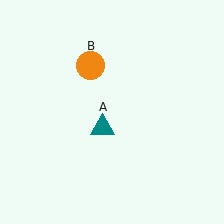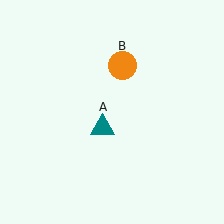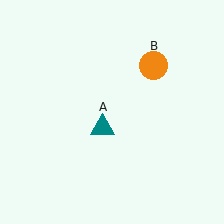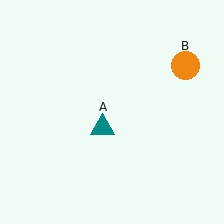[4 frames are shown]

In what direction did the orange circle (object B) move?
The orange circle (object B) moved right.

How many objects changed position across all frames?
1 object changed position: orange circle (object B).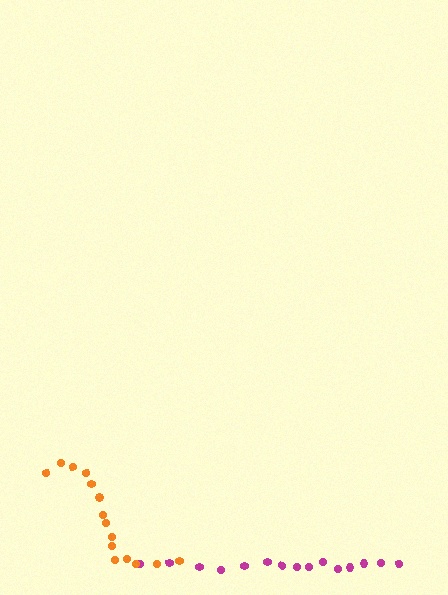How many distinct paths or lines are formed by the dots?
There are 2 distinct paths.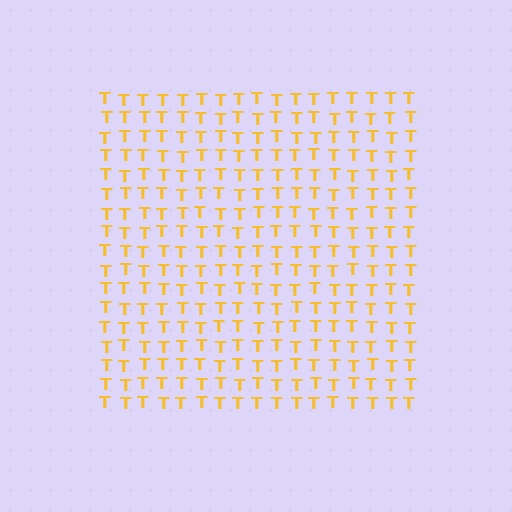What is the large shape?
The large shape is a square.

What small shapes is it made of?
It is made of small letter T's.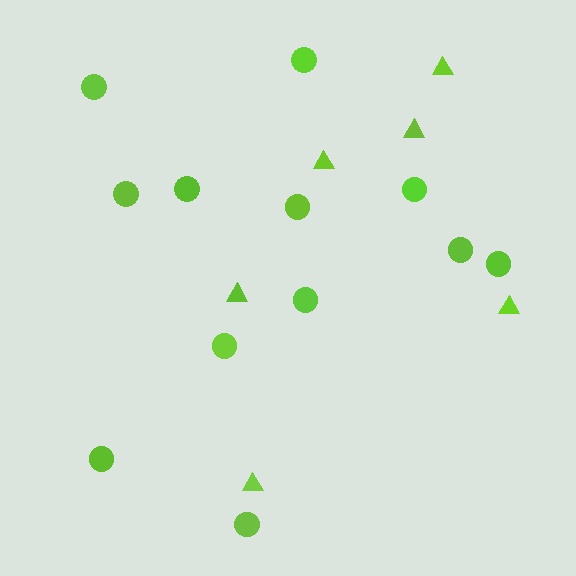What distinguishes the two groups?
There are 2 groups: one group of circles (12) and one group of triangles (6).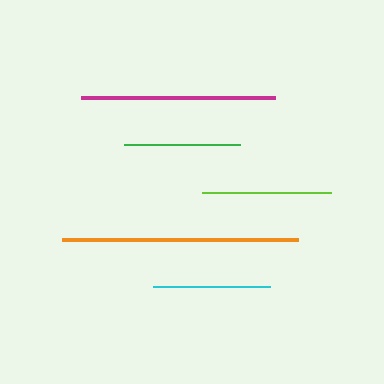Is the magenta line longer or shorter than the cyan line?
The magenta line is longer than the cyan line.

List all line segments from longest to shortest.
From longest to shortest: orange, magenta, lime, cyan, green.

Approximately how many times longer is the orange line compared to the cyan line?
The orange line is approximately 2.0 times the length of the cyan line.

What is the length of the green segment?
The green segment is approximately 116 pixels long.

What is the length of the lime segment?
The lime segment is approximately 128 pixels long.